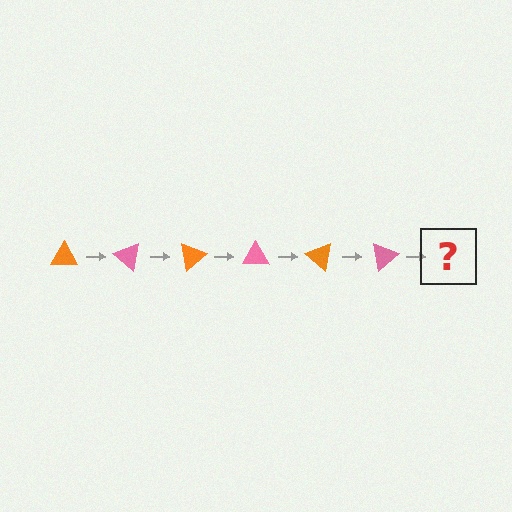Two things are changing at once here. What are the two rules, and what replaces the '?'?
The two rules are that it rotates 40 degrees each step and the color cycles through orange and pink. The '?' should be an orange triangle, rotated 240 degrees from the start.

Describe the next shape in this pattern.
It should be an orange triangle, rotated 240 degrees from the start.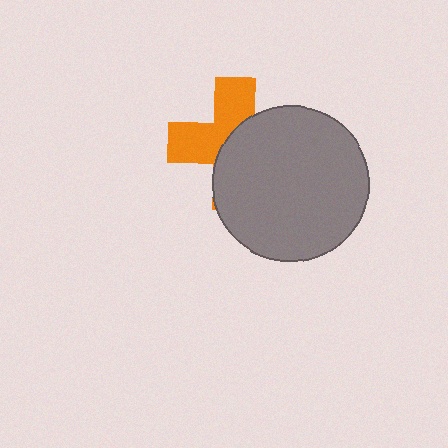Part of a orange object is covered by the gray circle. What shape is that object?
It is a cross.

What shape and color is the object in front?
The object in front is a gray circle.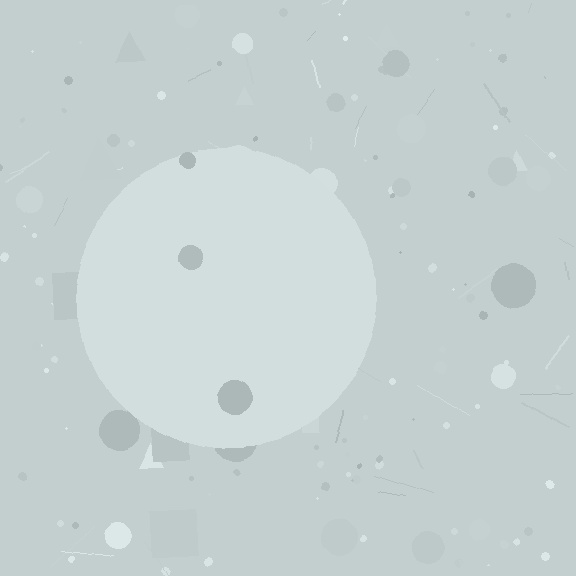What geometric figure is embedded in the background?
A circle is embedded in the background.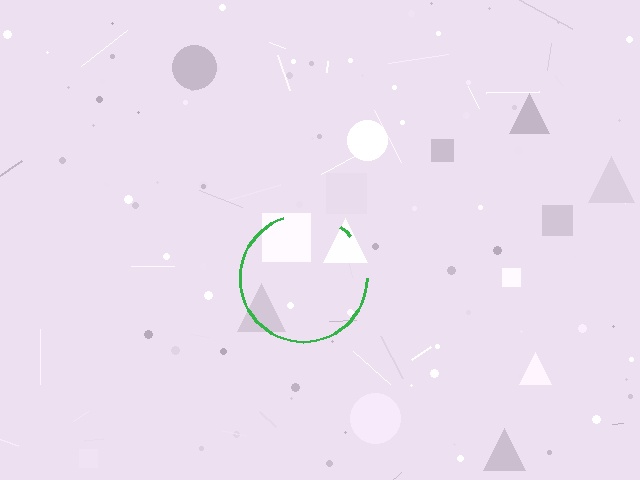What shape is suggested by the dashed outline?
The dashed outline suggests a circle.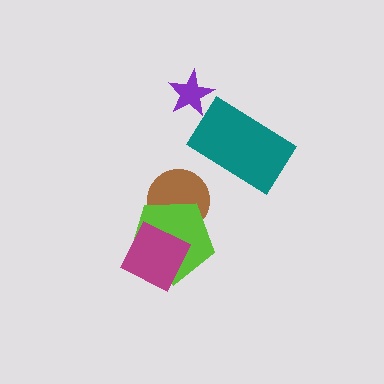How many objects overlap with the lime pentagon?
2 objects overlap with the lime pentagon.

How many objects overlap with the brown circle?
1 object overlaps with the brown circle.